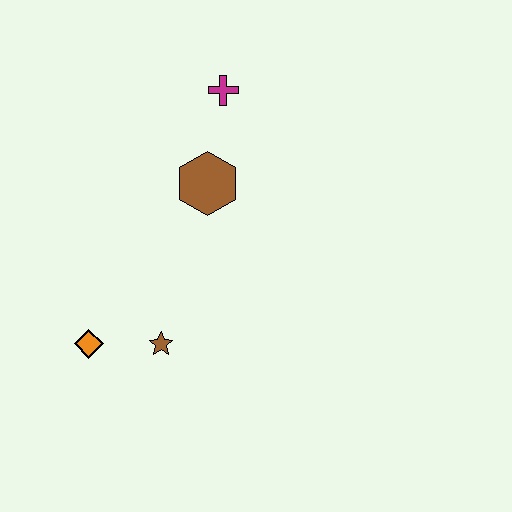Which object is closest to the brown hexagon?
The magenta cross is closest to the brown hexagon.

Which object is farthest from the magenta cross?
The orange diamond is farthest from the magenta cross.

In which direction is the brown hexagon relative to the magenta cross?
The brown hexagon is below the magenta cross.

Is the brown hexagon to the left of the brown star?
No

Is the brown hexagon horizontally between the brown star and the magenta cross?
Yes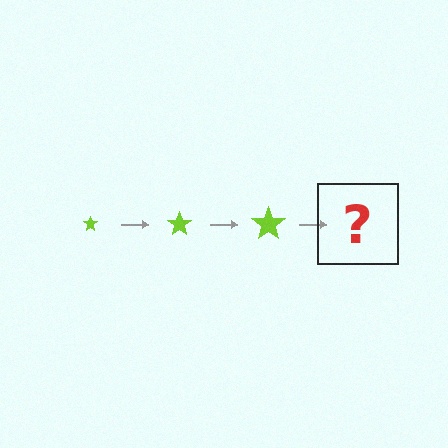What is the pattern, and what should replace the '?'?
The pattern is that the star gets progressively larger each step. The '?' should be a lime star, larger than the previous one.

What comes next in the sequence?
The next element should be a lime star, larger than the previous one.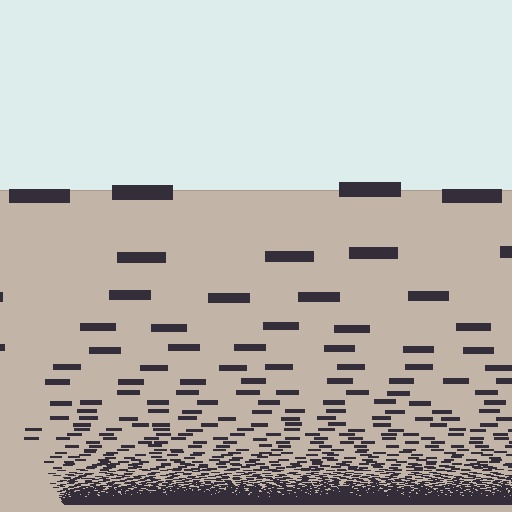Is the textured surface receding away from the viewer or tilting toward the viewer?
The surface appears to tilt toward the viewer. Texture elements get larger and sparser toward the top.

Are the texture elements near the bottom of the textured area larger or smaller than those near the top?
Smaller. The gradient is inverted — elements near the bottom are smaller and denser.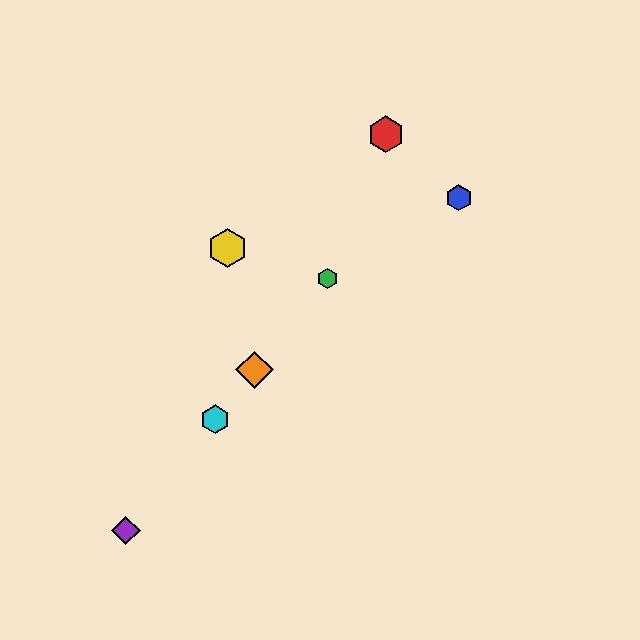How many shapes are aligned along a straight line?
4 shapes (the green hexagon, the purple diamond, the orange diamond, the cyan hexagon) are aligned along a straight line.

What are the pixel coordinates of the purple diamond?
The purple diamond is at (126, 531).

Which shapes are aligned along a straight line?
The green hexagon, the purple diamond, the orange diamond, the cyan hexagon are aligned along a straight line.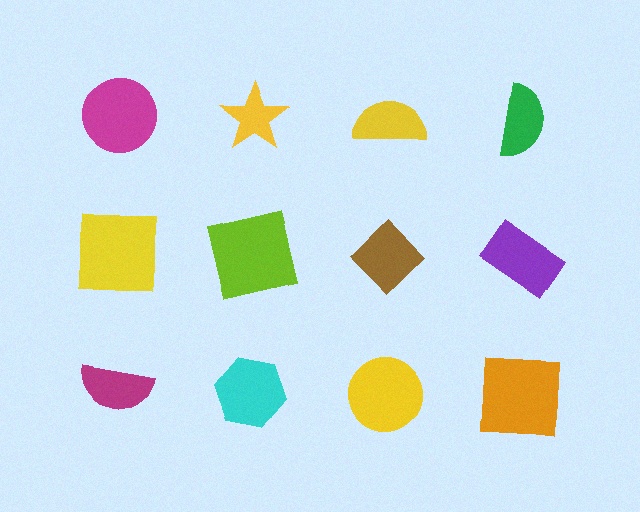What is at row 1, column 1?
A magenta circle.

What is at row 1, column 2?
A yellow star.